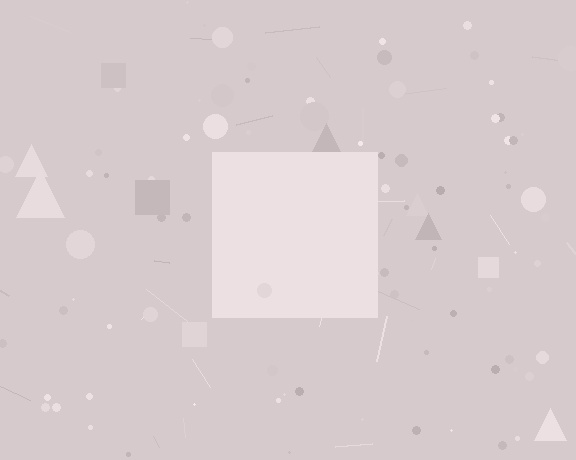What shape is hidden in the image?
A square is hidden in the image.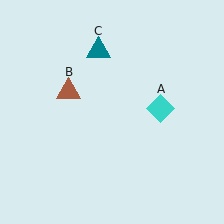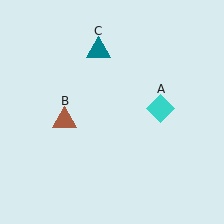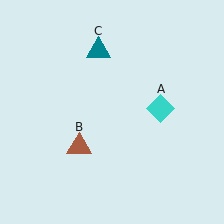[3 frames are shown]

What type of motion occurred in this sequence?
The brown triangle (object B) rotated counterclockwise around the center of the scene.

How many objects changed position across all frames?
1 object changed position: brown triangle (object B).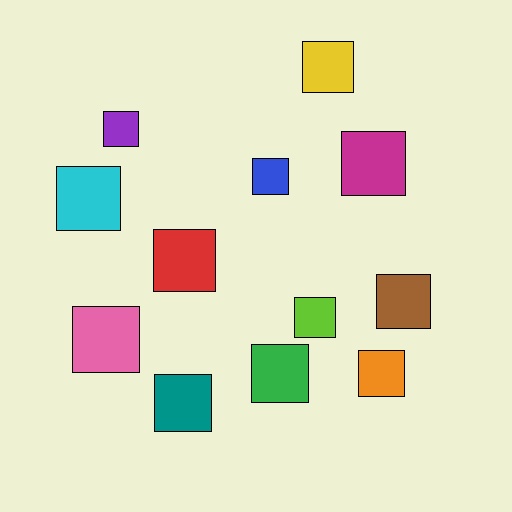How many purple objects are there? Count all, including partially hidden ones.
There is 1 purple object.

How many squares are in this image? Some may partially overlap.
There are 12 squares.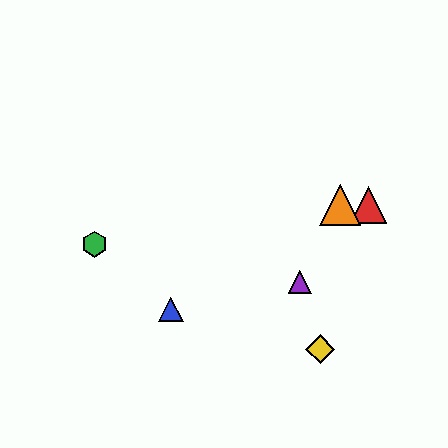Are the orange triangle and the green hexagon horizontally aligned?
No, the orange triangle is at y≈205 and the green hexagon is at y≈244.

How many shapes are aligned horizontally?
2 shapes (the red triangle, the orange triangle) are aligned horizontally.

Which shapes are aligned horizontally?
The red triangle, the orange triangle are aligned horizontally.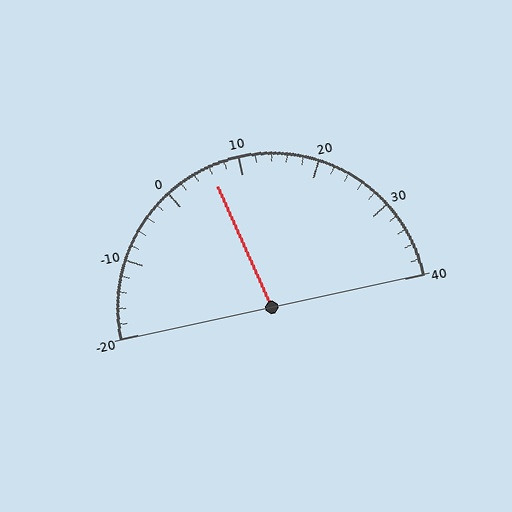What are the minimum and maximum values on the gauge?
The gauge ranges from -20 to 40.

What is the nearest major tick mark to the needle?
The nearest major tick mark is 10.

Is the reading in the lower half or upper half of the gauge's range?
The reading is in the lower half of the range (-20 to 40).